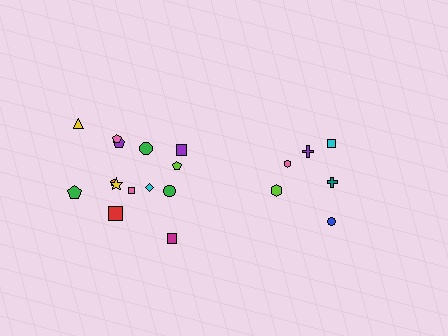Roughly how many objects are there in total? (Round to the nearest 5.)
Roughly 20 objects in total.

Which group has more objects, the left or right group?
The left group.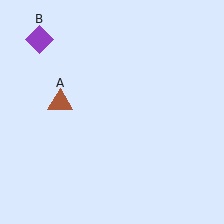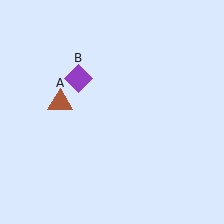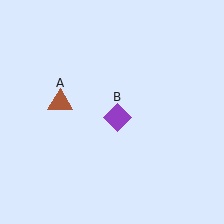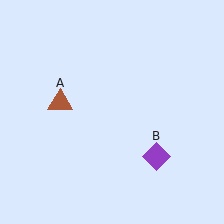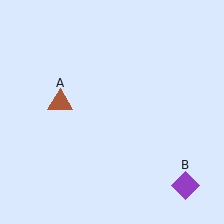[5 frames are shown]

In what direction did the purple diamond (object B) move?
The purple diamond (object B) moved down and to the right.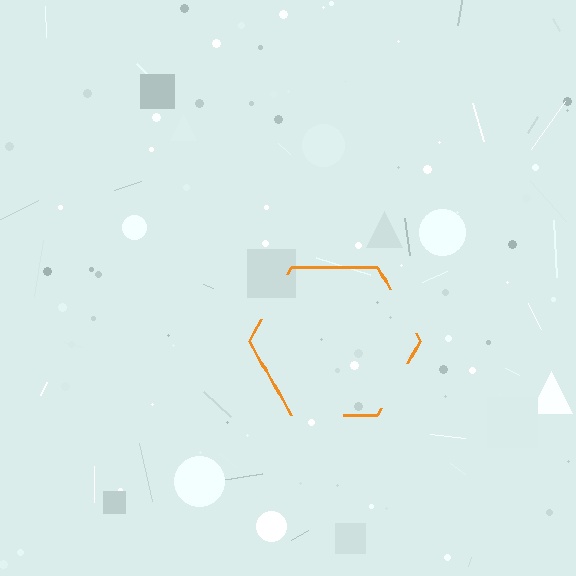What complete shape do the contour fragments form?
The contour fragments form a hexagon.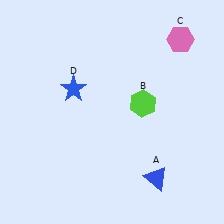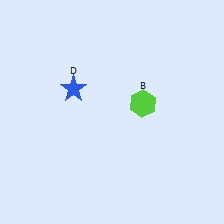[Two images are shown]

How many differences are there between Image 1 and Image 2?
There are 2 differences between the two images.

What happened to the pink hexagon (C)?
The pink hexagon (C) was removed in Image 2. It was in the top-right area of Image 1.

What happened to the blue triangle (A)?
The blue triangle (A) was removed in Image 2. It was in the bottom-right area of Image 1.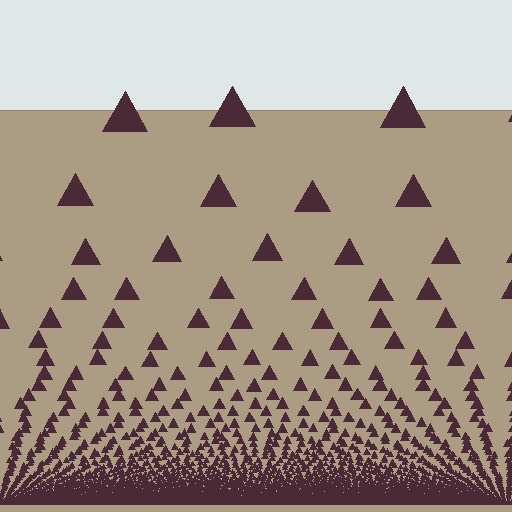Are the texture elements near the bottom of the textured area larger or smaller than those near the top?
Smaller. The gradient is inverted — elements near the bottom are smaller and denser.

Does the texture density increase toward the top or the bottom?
Density increases toward the bottom.